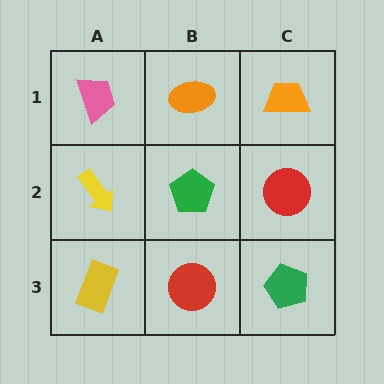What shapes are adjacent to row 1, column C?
A red circle (row 2, column C), an orange ellipse (row 1, column B).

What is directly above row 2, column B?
An orange ellipse.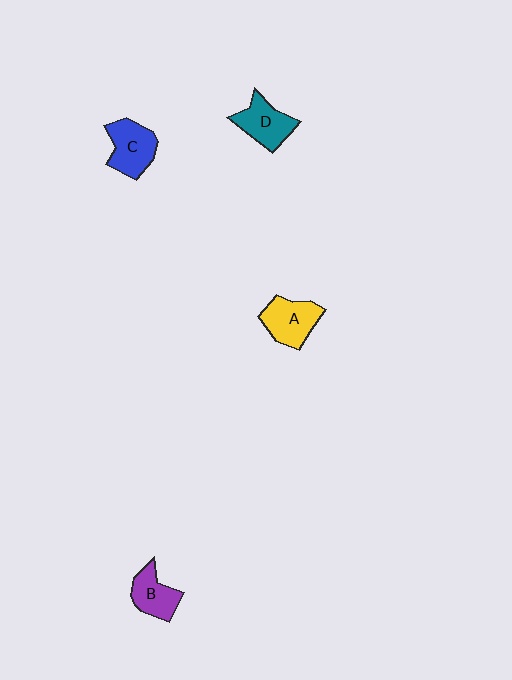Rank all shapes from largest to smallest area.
From largest to smallest: C (blue), A (yellow), D (teal), B (purple).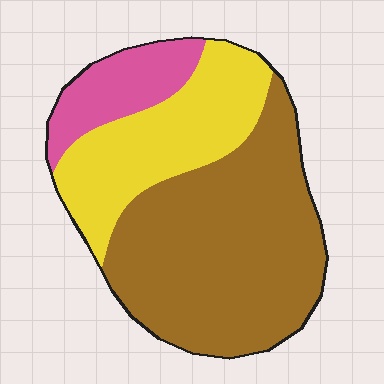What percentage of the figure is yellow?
Yellow covers around 30% of the figure.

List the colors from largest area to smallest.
From largest to smallest: brown, yellow, pink.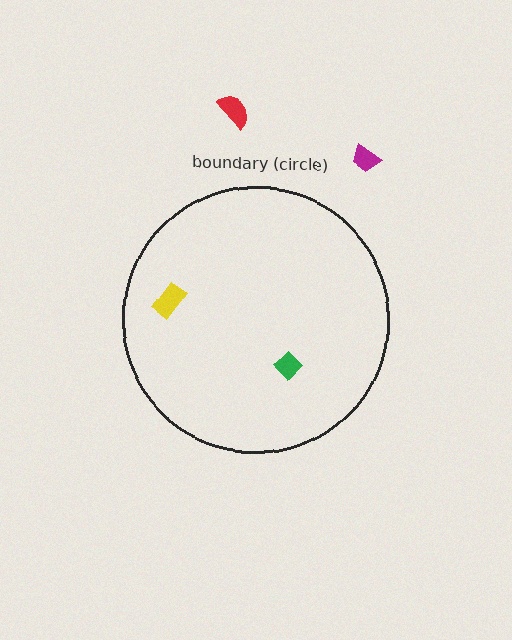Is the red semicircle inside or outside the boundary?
Outside.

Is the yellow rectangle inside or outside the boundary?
Inside.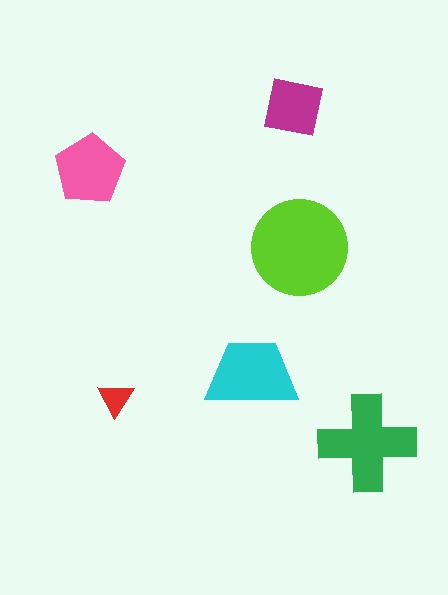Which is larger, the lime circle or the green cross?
The lime circle.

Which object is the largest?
The lime circle.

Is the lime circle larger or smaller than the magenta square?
Larger.